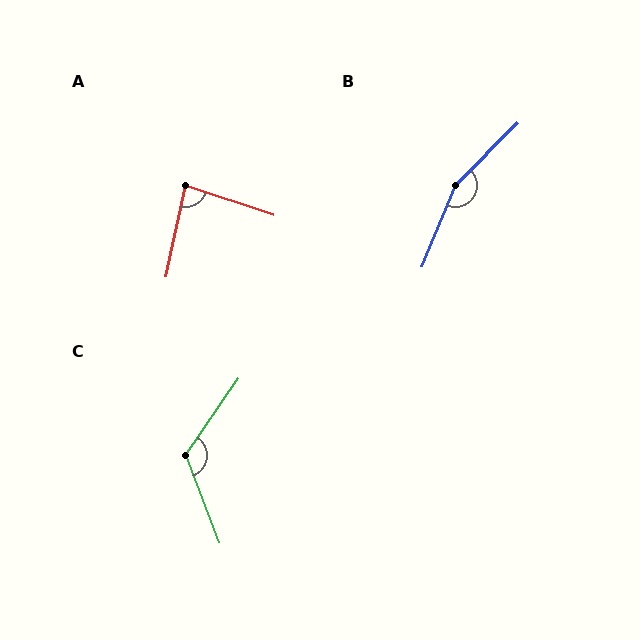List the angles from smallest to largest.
A (83°), C (125°), B (157°).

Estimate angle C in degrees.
Approximately 125 degrees.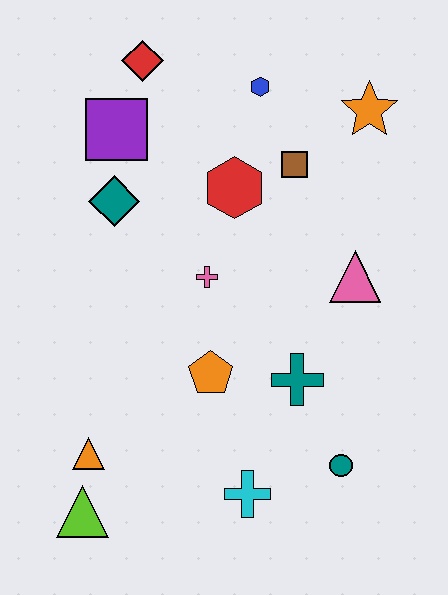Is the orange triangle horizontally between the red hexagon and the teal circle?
No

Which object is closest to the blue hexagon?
The brown square is closest to the blue hexagon.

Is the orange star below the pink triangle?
No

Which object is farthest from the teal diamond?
The teal circle is farthest from the teal diamond.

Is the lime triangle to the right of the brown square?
No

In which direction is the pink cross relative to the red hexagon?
The pink cross is below the red hexagon.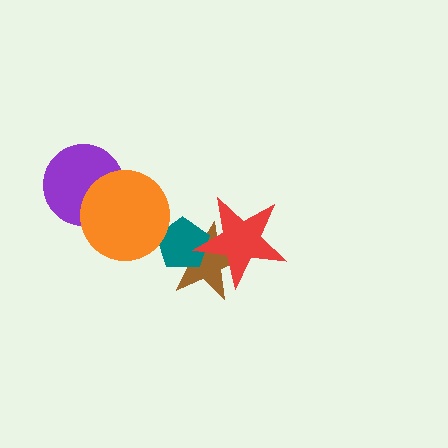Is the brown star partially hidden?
Yes, it is partially covered by another shape.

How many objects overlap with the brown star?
2 objects overlap with the brown star.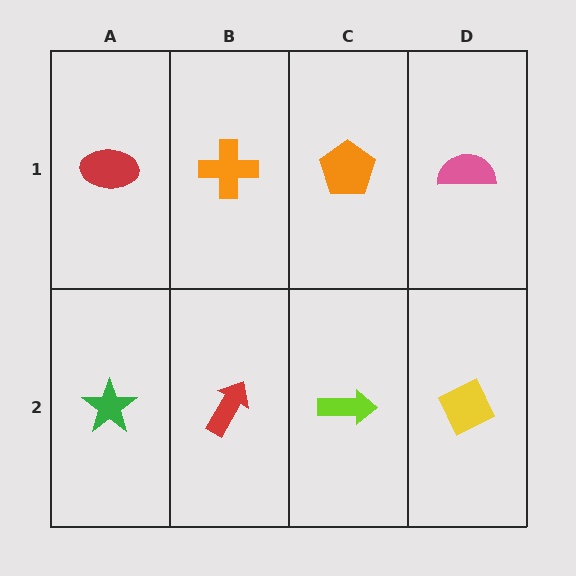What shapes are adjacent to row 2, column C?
An orange pentagon (row 1, column C), a red arrow (row 2, column B), a yellow diamond (row 2, column D).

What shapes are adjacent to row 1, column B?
A red arrow (row 2, column B), a red ellipse (row 1, column A), an orange pentagon (row 1, column C).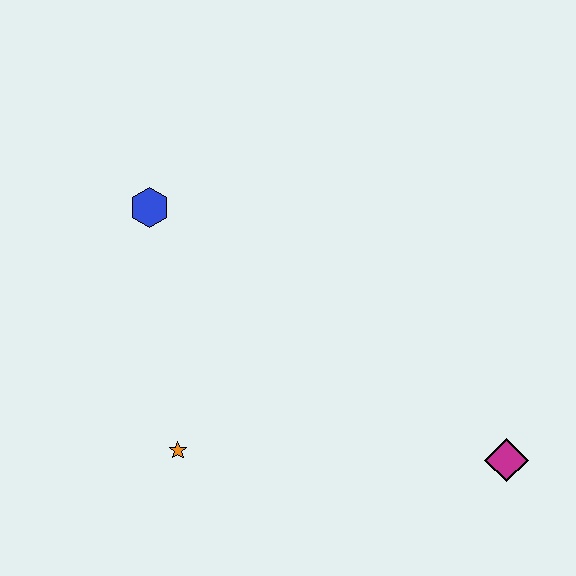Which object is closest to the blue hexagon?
The orange star is closest to the blue hexagon.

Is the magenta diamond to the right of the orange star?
Yes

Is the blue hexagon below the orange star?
No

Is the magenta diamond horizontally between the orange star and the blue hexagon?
No